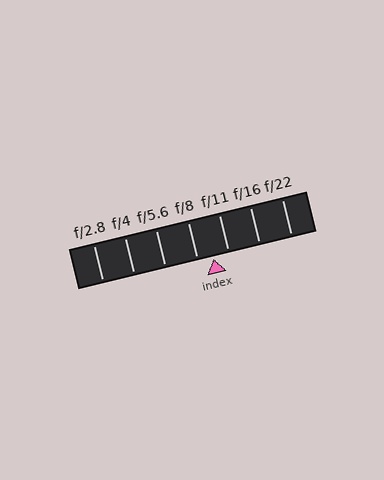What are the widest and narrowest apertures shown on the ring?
The widest aperture shown is f/2.8 and the narrowest is f/22.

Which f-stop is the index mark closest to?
The index mark is closest to f/11.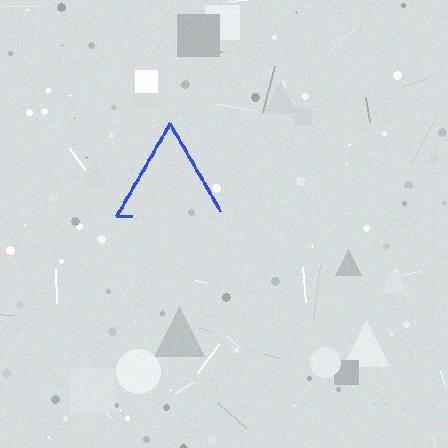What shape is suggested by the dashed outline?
The dashed outline suggests a triangle.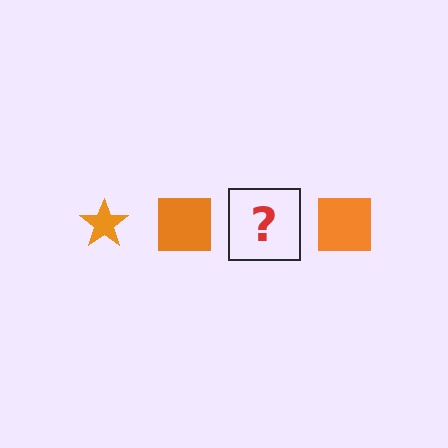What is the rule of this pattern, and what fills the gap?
The rule is that the pattern cycles through star, square shapes in orange. The gap should be filled with an orange star.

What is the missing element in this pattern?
The missing element is an orange star.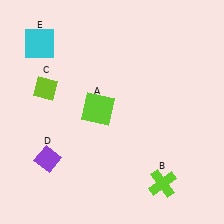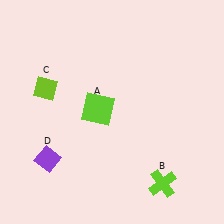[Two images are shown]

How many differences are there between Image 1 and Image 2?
There is 1 difference between the two images.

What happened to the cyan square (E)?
The cyan square (E) was removed in Image 2. It was in the top-left area of Image 1.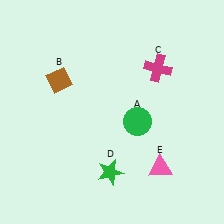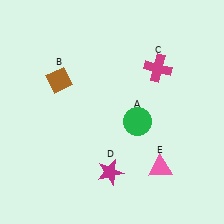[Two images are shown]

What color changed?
The star (D) changed from green in Image 1 to magenta in Image 2.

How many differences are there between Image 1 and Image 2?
There is 1 difference between the two images.